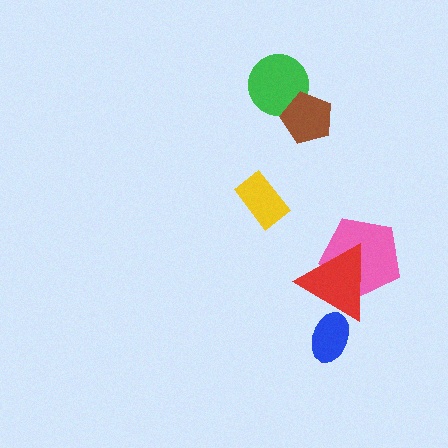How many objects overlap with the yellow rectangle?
0 objects overlap with the yellow rectangle.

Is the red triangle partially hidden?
No, no other shape covers it.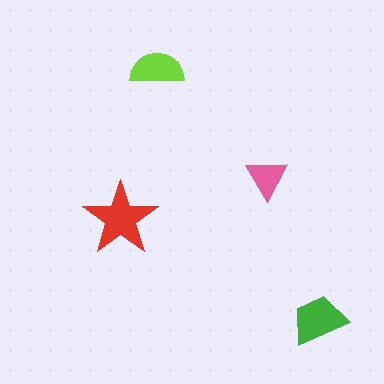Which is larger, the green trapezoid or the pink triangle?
The green trapezoid.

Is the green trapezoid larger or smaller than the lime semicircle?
Larger.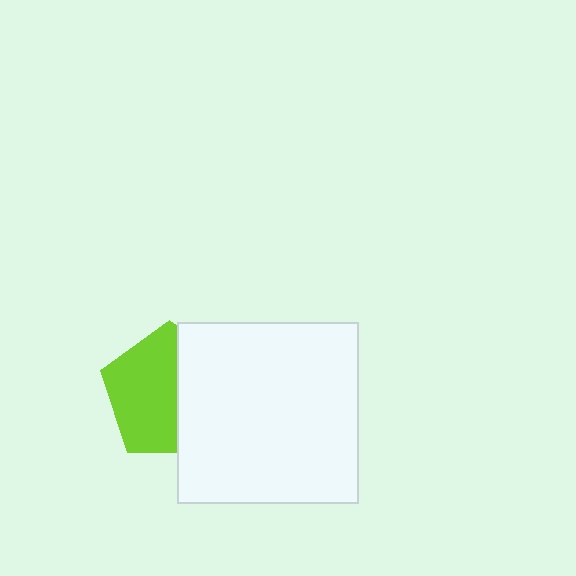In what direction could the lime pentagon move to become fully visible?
The lime pentagon could move left. That would shift it out from behind the white square entirely.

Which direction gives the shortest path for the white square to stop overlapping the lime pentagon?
Moving right gives the shortest separation.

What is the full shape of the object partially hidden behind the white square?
The partially hidden object is a lime pentagon.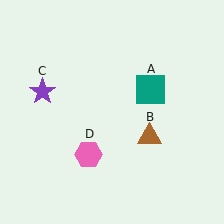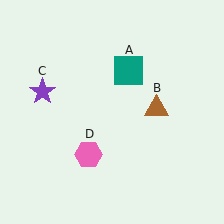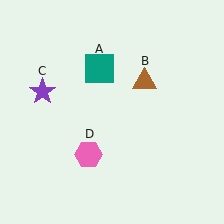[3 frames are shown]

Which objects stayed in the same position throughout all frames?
Purple star (object C) and pink hexagon (object D) remained stationary.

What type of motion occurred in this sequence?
The teal square (object A), brown triangle (object B) rotated counterclockwise around the center of the scene.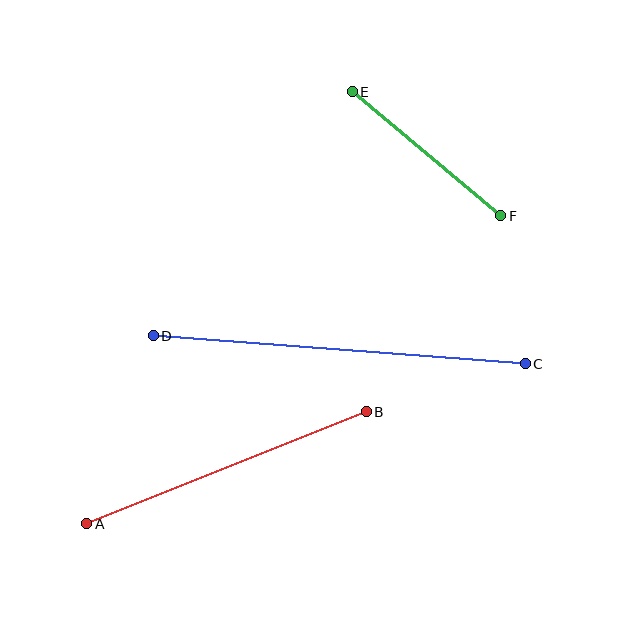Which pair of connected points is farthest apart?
Points C and D are farthest apart.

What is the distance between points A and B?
The distance is approximately 301 pixels.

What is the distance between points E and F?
The distance is approximately 193 pixels.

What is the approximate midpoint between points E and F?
The midpoint is at approximately (426, 154) pixels.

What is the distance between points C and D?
The distance is approximately 373 pixels.